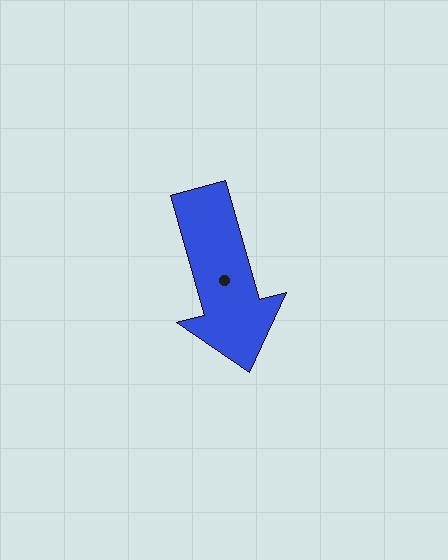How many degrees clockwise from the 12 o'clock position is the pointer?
Approximately 164 degrees.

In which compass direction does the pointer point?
South.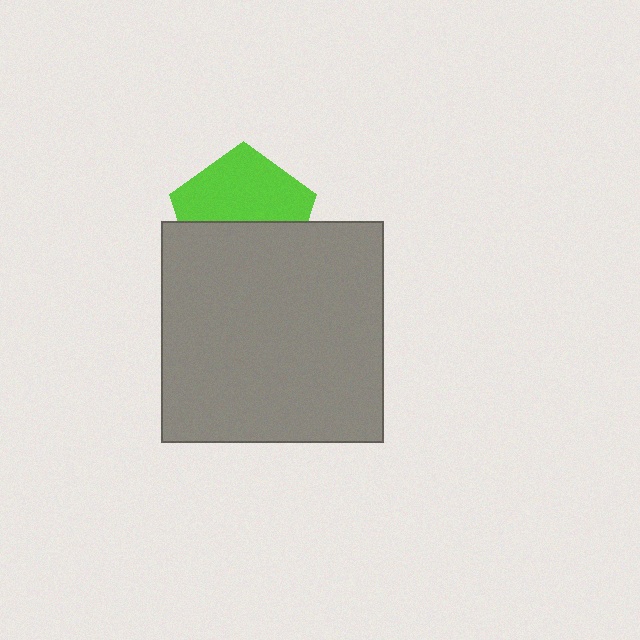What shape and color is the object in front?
The object in front is a gray square.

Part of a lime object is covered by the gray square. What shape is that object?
It is a pentagon.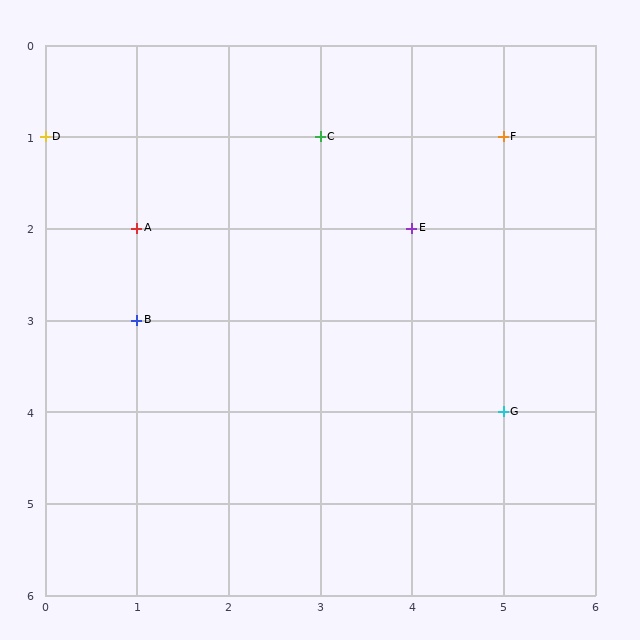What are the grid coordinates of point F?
Point F is at grid coordinates (5, 1).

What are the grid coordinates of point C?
Point C is at grid coordinates (3, 1).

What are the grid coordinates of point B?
Point B is at grid coordinates (1, 3).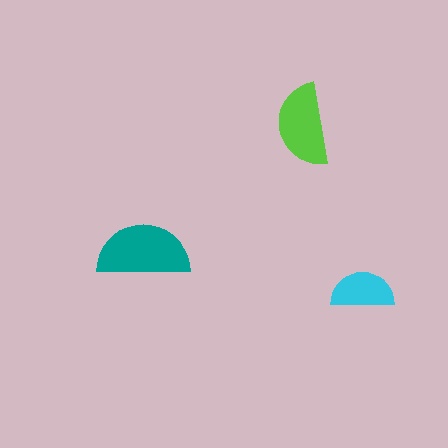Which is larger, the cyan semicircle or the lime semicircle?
The lime one.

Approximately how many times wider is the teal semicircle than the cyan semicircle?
About 1.5 times wider.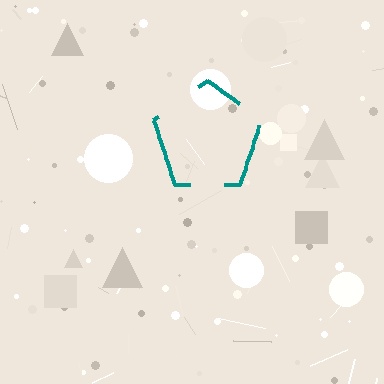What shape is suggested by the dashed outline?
The dashed outline suggests a pentagon.